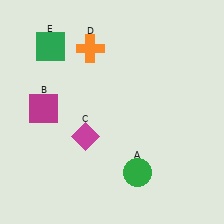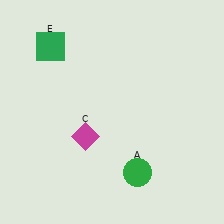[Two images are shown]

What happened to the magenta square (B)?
The magenta square (B) was removed in Image 2. It was in the top-left area of Image 1.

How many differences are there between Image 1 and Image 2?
There are 2 differences between the two images.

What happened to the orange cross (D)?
The orange cross (D) was removed in Image 2. It was in the top-left area of Image 1.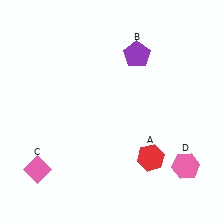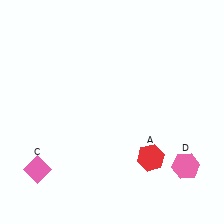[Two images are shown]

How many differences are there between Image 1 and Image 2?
There is 1 difference between the two images.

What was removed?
The purple pentagon (B) was removed in Image 2.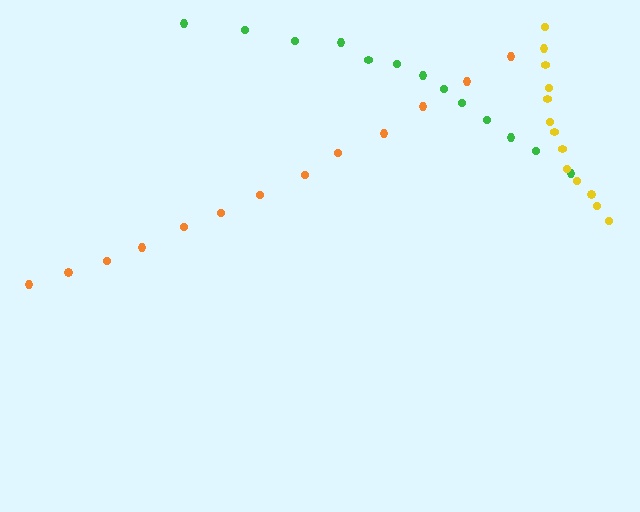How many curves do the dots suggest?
There are 3 distinct paths.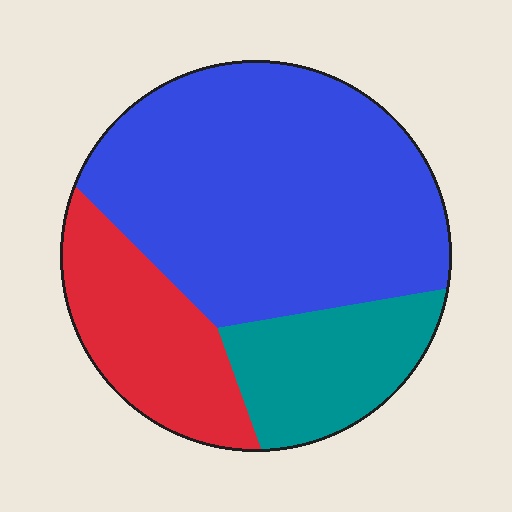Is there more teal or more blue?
Blue.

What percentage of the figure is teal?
Teal covers about 20% of the figure.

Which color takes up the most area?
Blue, at roughly 60%.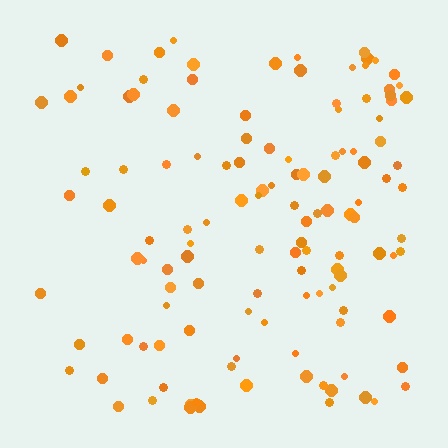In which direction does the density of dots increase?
From left to right, with the right side densest.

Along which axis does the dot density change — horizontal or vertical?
Horizontal.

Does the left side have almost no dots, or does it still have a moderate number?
Still a moderate number, just noticeably fewer than the right.